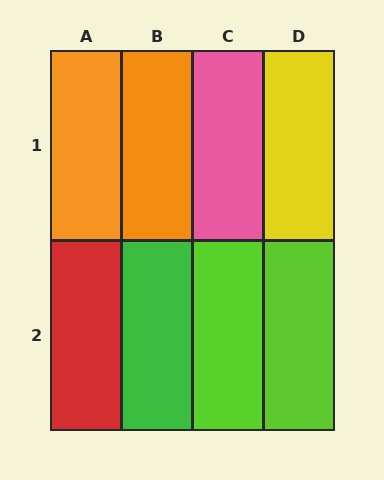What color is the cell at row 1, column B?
Orange.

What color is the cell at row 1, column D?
Yellow.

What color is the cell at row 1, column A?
Orange.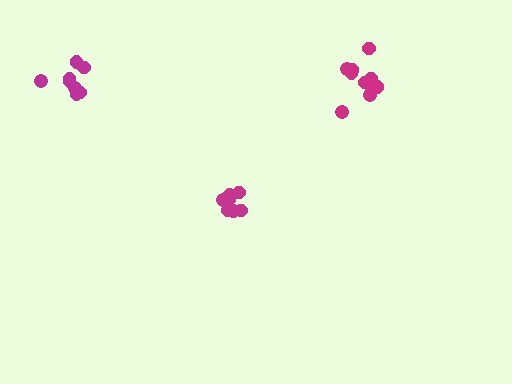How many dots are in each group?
Group 1: 7 dots, Group 2: 10 dots, Group 3: 8 dots (25 total).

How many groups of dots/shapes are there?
There are 3 groups.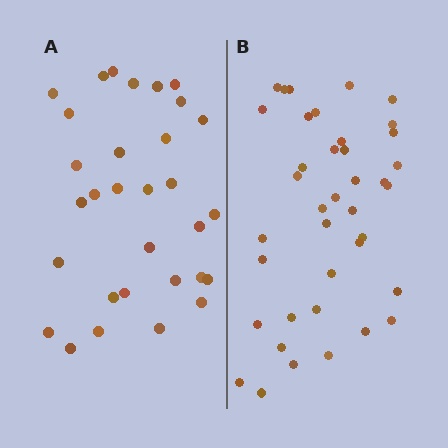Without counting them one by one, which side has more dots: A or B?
Region B (the right region) has more dots.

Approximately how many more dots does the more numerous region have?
Region B has roughly 8 or so more dots than region A.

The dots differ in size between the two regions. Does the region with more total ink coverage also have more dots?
No. Region A has more total ink coverage because its dots are larger, but region B actually contains more individual dots. Total area can be misleading — the number of items is what matters here.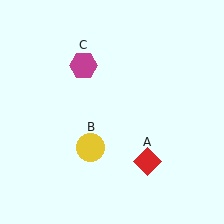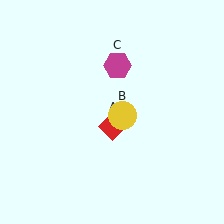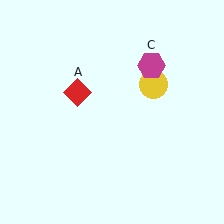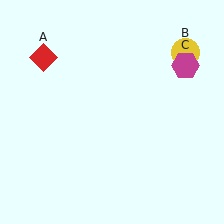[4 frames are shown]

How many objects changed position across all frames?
3 objects changed position: red diamond (object A), yellow circle (object B), magenta hexagon (object C).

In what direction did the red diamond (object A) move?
The red diamond (object A) moved up and to the left.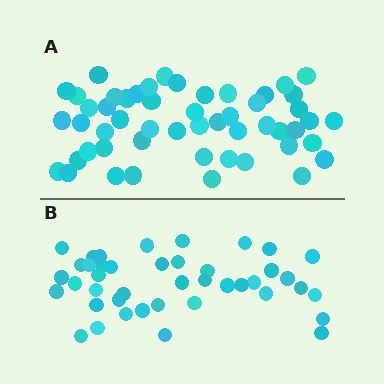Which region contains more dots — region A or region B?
Region A (the top region) has more dots.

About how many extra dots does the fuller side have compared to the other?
Region A has roughly 10 or so more dots than region B.